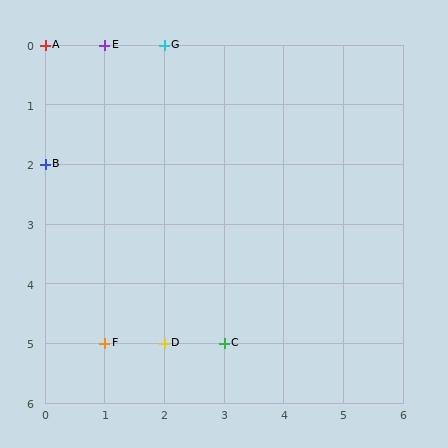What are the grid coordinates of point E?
Point E is at grid coordinates (1, 0).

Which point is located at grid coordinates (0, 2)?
Point B is at (0, 2).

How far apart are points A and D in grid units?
Points A and D are 2 columns and 5 rows apart (about 5.4 grid units diagonally).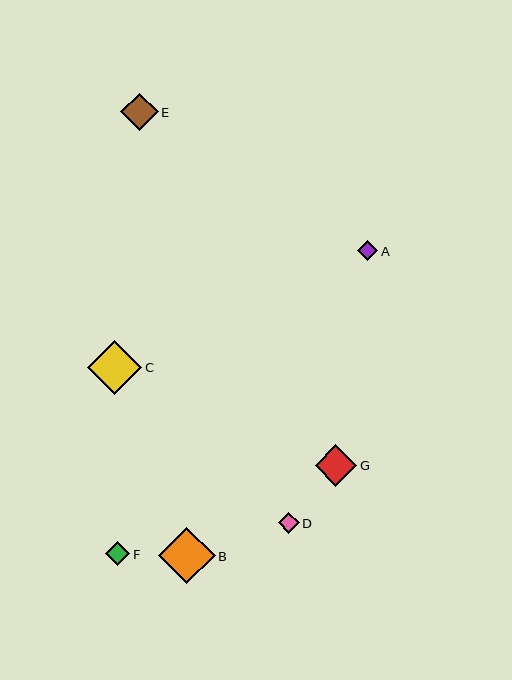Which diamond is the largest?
Diamond B is the largest with a size of approximately 57 pixels.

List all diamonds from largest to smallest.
From largest to smallest: B, C, G, E, F, D, A.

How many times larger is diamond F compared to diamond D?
Diamond F is approximately 1.2 times the size of diamond D.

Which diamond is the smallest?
Diamond A is the smallest with a size of approximately 20 pixels.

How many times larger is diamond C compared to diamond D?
Diamond C is approximately 2.6 times the size of diamond D.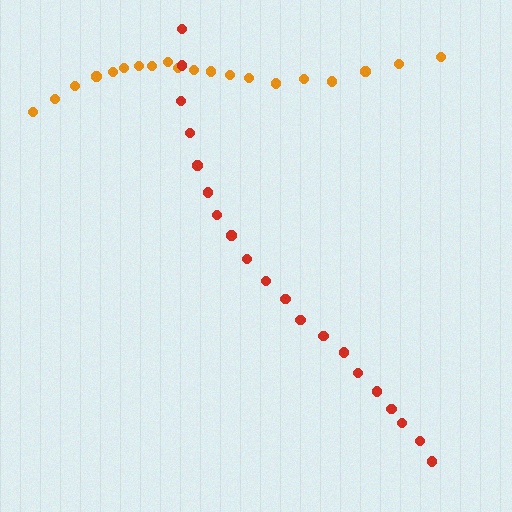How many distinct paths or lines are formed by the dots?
There are 2 distinct paths.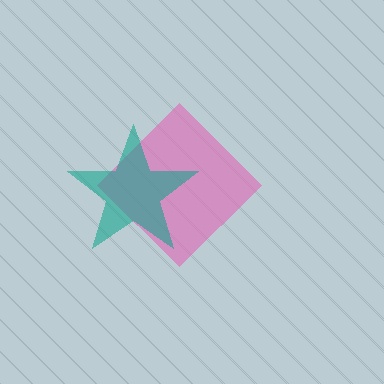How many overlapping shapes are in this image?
There are 2 overlapping shapes in the image.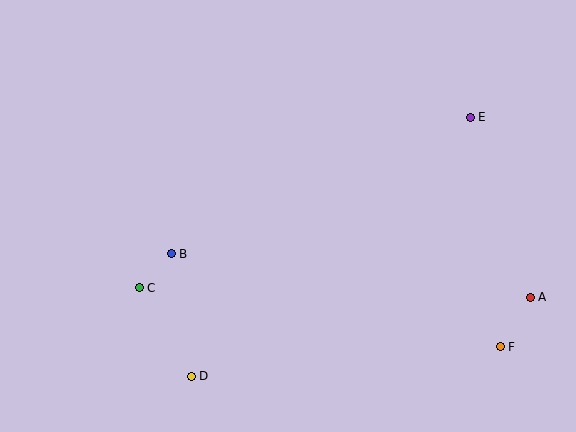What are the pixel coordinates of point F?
Point F is at (500, 347).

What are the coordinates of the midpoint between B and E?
The midpoint between B and E is at (321, 185).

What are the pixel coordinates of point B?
Point B is at (171, 254).